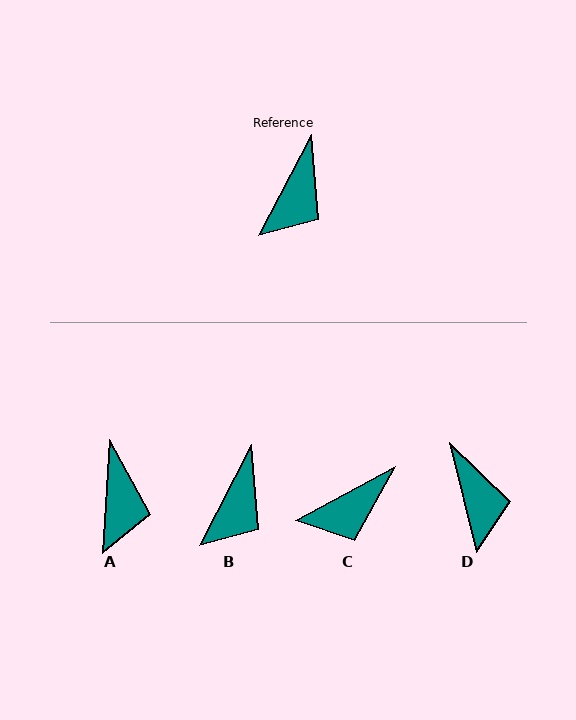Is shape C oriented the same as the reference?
No, it is off by about 34 degrees.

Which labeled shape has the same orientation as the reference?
B.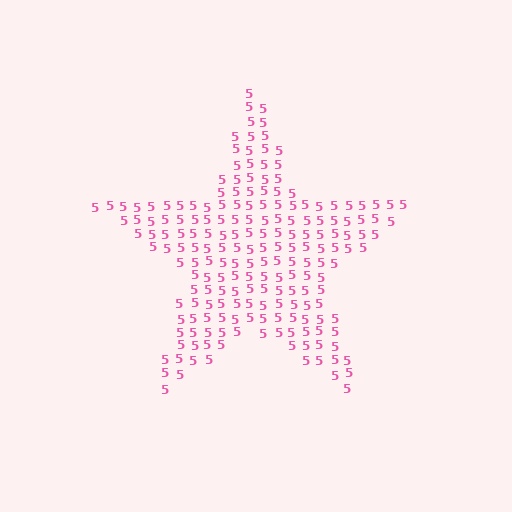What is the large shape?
The large shape is a star.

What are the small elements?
The small elements are digit 5's.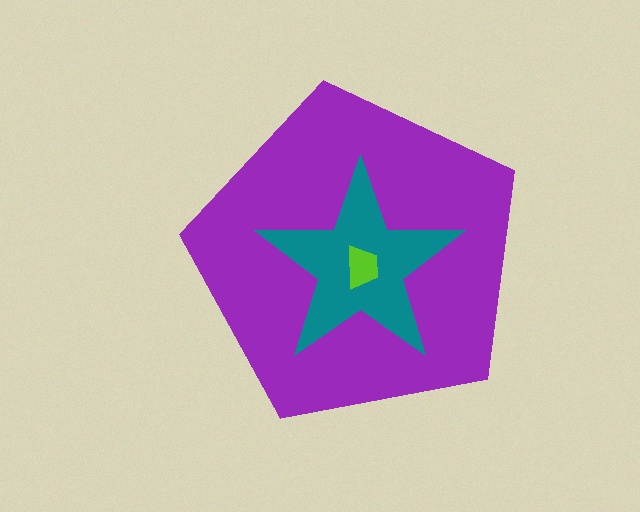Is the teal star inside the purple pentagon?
Yes.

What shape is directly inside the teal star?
The lime trapezoid.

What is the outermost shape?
The purple pentagon.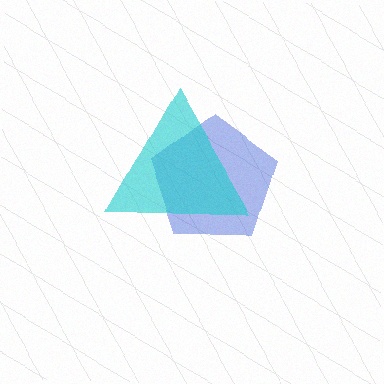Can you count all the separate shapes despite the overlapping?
Yes, there are 2 separate shapes.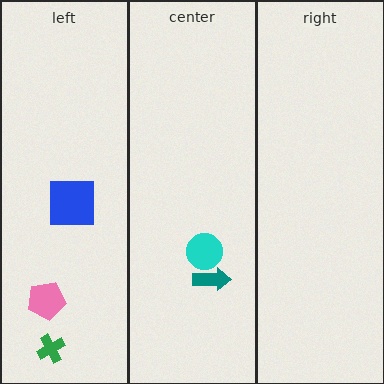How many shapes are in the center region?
2.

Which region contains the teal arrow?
The center region.